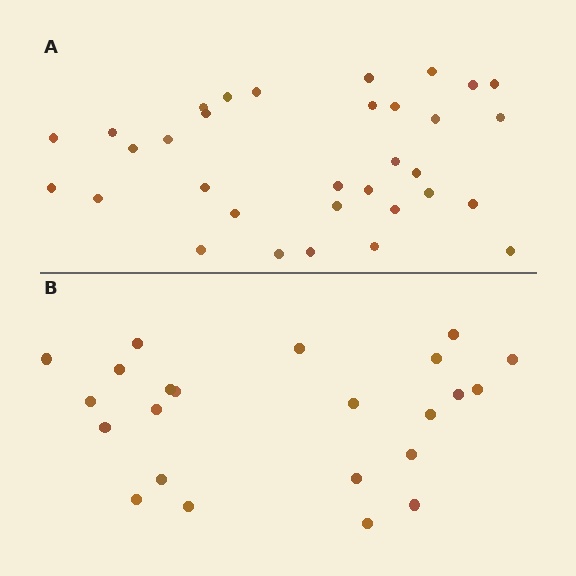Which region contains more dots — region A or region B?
Region A (the top region) has more dots.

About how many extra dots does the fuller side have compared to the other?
Region A has roughly 10 or so more dots than region B.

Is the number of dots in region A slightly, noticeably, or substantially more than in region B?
Region A has noticeably more, but not dramatically so. The ratio is roughly 1.4 to 1.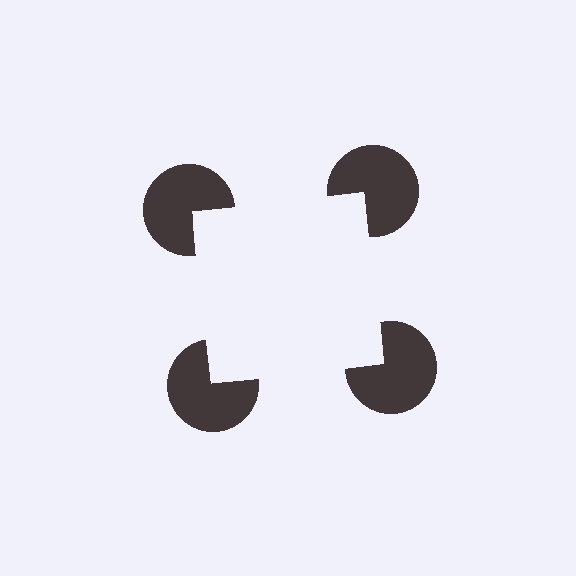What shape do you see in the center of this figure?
An illusory square — its edges are inferred from the aligned wedge cuts in the pac-man discs, not physically drawn.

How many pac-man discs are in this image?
There are 4 — one at each vertex of the illusory square.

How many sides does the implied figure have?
4 sides.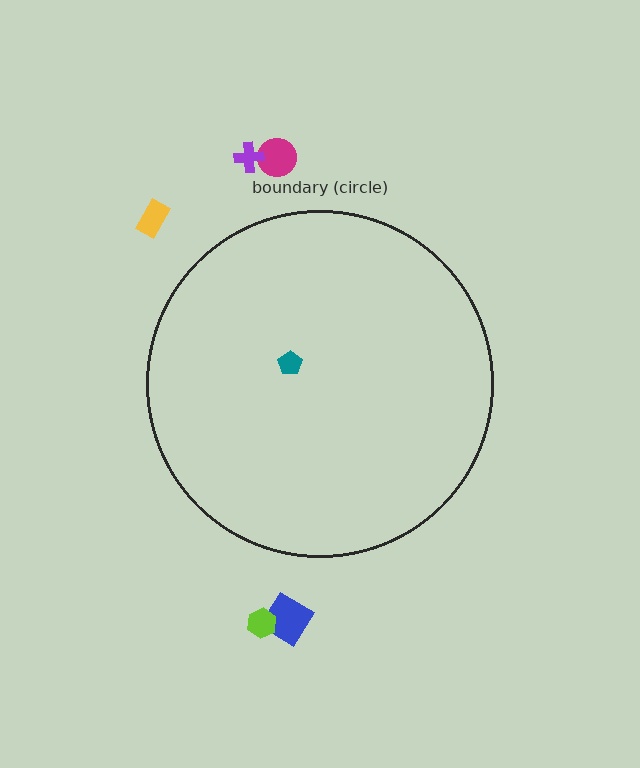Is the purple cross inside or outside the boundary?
Outside.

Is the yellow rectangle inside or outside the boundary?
Outside.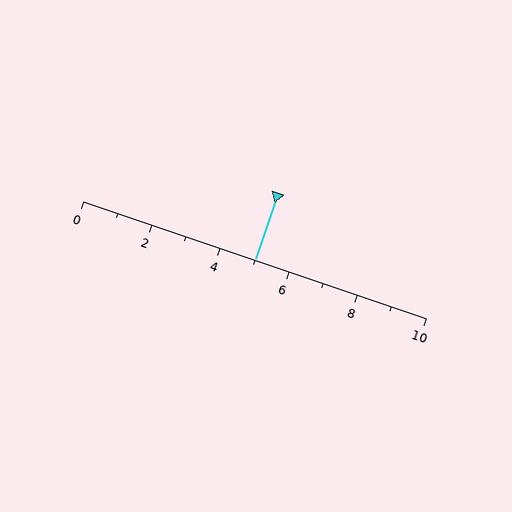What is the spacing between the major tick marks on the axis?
The major ticks are spaced 2 apart.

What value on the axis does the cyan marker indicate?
The marker indicates approximately 5.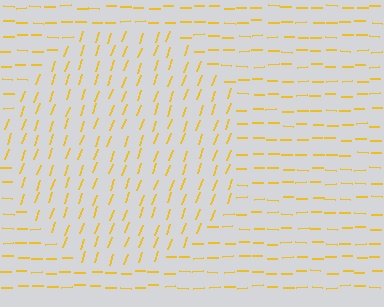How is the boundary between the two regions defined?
The boundary is defined purely by a change in line orientation (approximately 71 degrees difference). All lines are the same color and thickness.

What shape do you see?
I see a circle.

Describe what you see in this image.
The image is filled with small yellow line segments. A circle region in the image has lines oriented differently from the surrounding lines, creating a visible texture boundary.